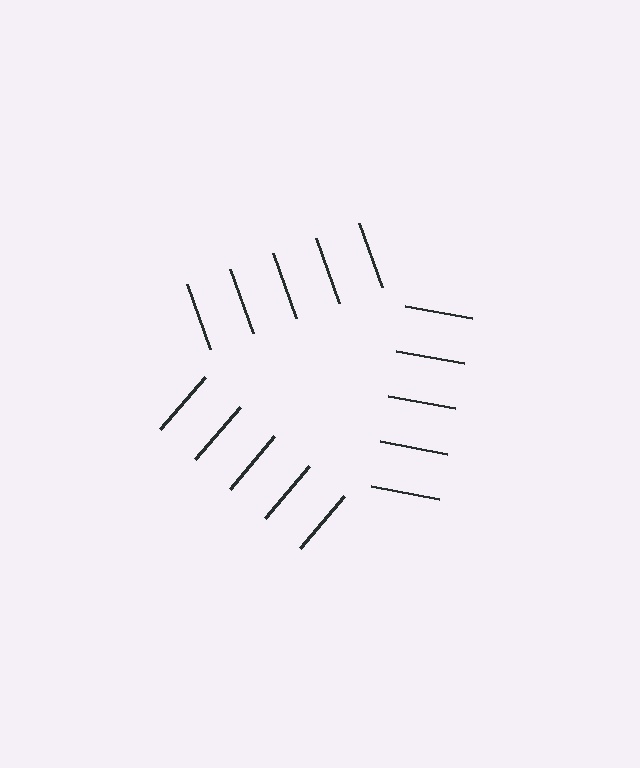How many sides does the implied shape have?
3 sides — the line-ends trace a triangle.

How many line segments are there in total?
15 — 5 along each of the 3 edges.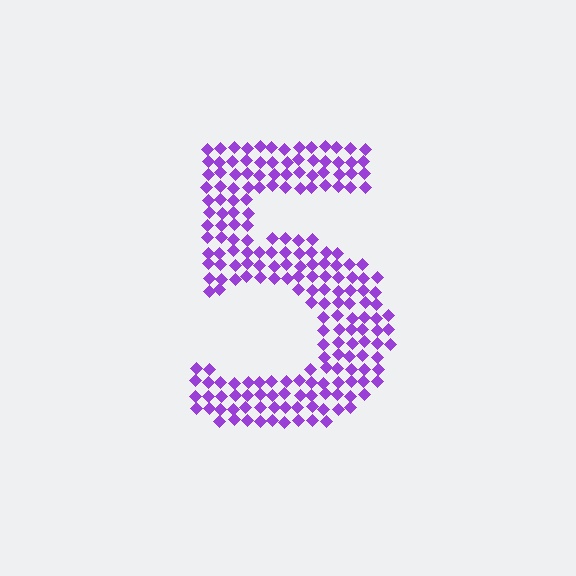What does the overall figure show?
The overall figure shows the digit 5.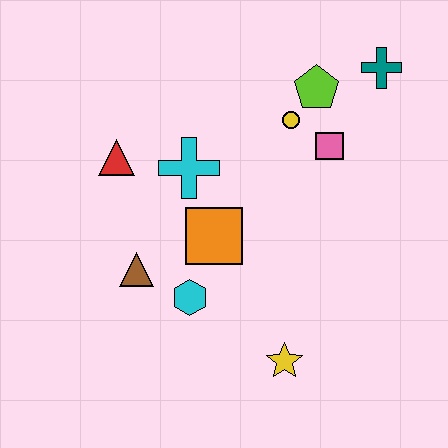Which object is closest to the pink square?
The yellow circle is closest to the pink square.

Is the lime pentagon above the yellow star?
Yes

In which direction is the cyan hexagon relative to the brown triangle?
The cyan hexagon is to the right of the brown triangle.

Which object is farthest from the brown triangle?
The teal cross is farthest from the brown triangle.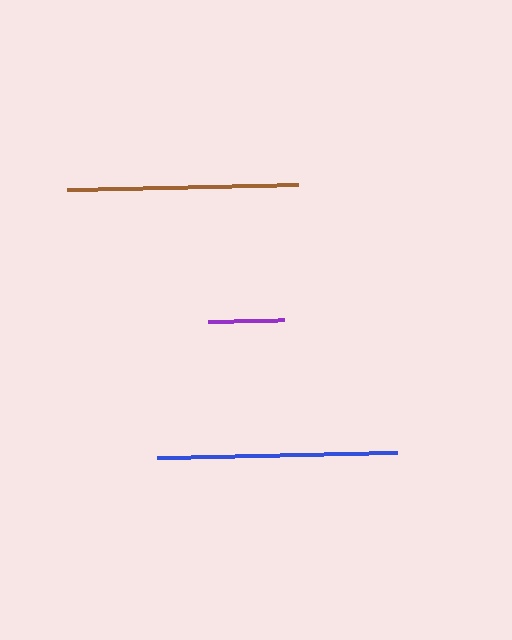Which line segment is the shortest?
The purple line is the shortest at approximately 76 pixels.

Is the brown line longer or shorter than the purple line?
The brown line is longer than the purple line.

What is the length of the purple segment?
The purple segment is approximately 76 pixels long.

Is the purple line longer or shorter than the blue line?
The blue line is longer than the purple line.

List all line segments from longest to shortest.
From longest to shortest: blue, brown, purple.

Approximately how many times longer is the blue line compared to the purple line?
The blue line is approximately 3.2 times the length of the purple line.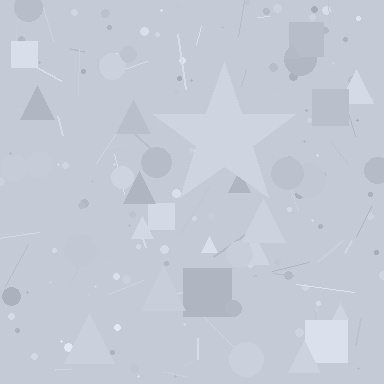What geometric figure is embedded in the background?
A star is embedded in the background.